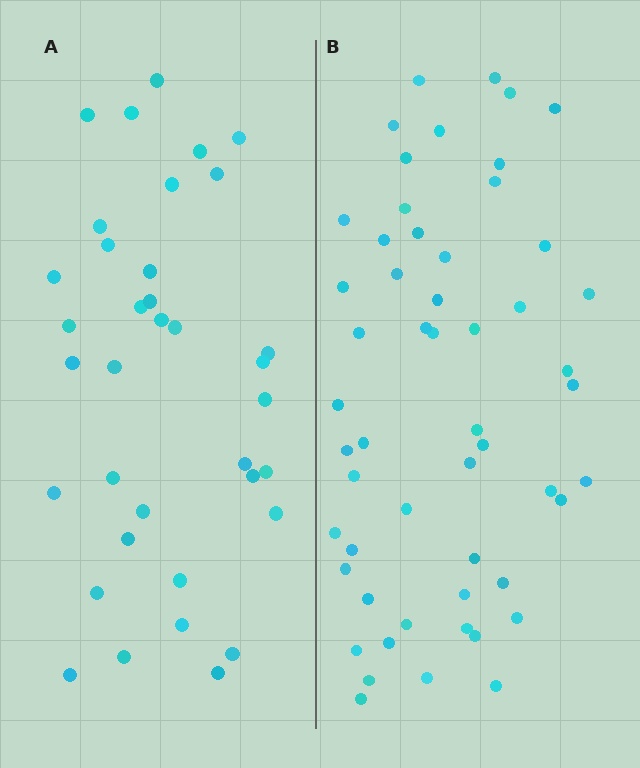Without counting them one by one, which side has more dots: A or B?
Region B (the right region) has more dots.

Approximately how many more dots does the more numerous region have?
Region B has approximately 20 more dots than region A.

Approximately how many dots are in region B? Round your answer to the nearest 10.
About 50 dots. (The exact count is 54, which rounds to 50.)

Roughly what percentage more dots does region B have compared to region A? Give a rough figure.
About 50% more.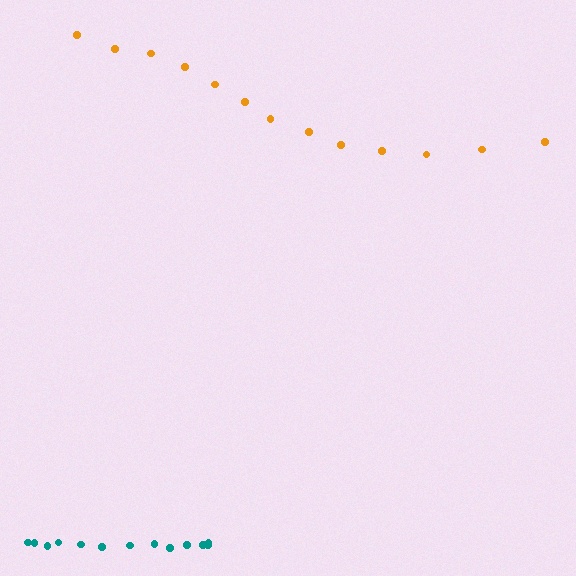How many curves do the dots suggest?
There are 2 distinct paths.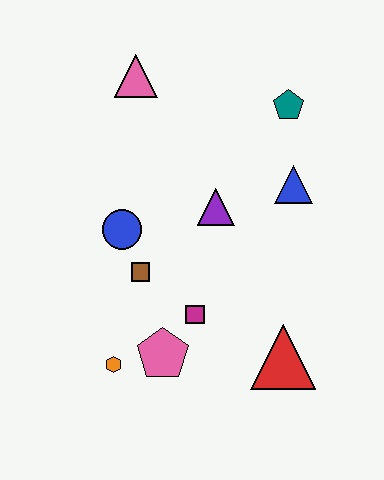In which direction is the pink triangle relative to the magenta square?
The pink triangle is above the magenta square.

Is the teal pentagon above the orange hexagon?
Yes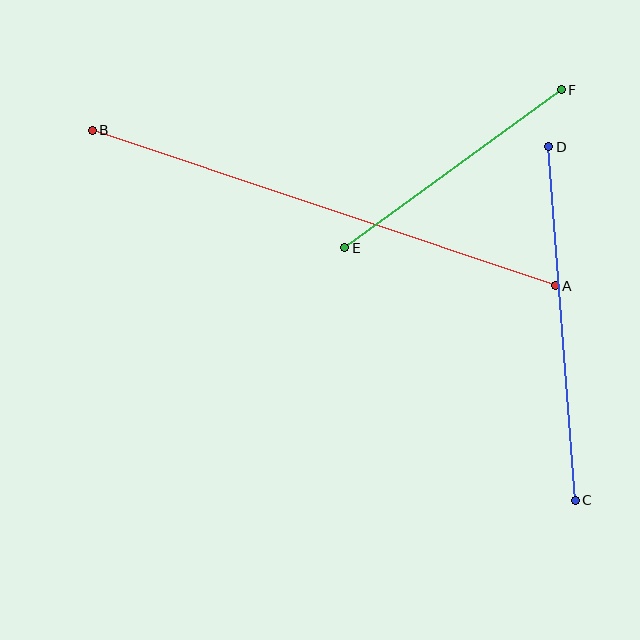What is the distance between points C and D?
The distance is approximately 354 pixels.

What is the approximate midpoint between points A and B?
The midpoint is at approximately (324, 208) pixels.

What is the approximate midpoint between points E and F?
The midpoint is at approximately (453, 169) pixels.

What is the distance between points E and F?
The distance is approximately 268 pixels.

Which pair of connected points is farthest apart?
Points A and B are farthest apart.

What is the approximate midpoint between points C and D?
The midpoint is at approximately (562, 324) pixels.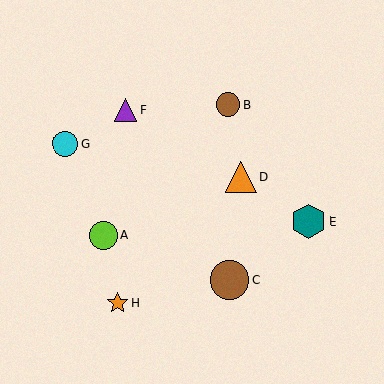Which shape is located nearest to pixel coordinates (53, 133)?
The cyan circle (labeled G) at (65, 143) is nearest to that location.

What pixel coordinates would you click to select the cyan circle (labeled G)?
Click at (65, 143) to select the cyan circle G.